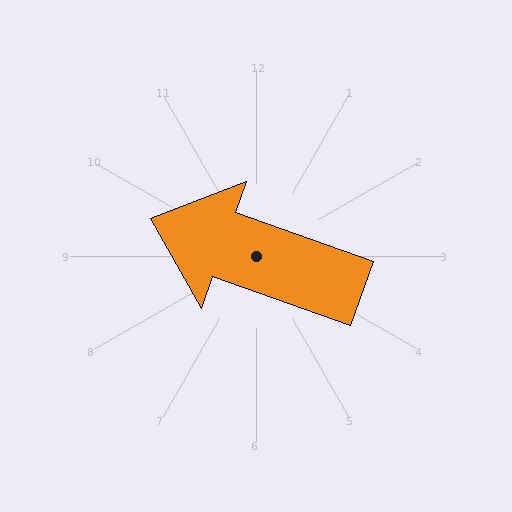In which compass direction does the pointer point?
West.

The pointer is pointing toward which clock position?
Roughly 10 o'clock.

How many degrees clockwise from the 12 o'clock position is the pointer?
Approximately 290 degrees.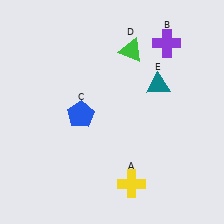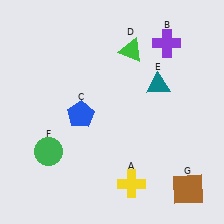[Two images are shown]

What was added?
A green circle (F), a brown square (G) were added in Image 2.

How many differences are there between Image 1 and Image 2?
There are 2 differences between the two images.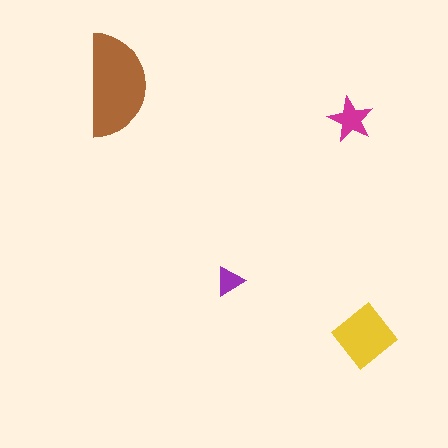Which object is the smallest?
The purple triangle.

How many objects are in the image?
There are 4 objects in the image.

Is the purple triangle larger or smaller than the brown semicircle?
Smaller.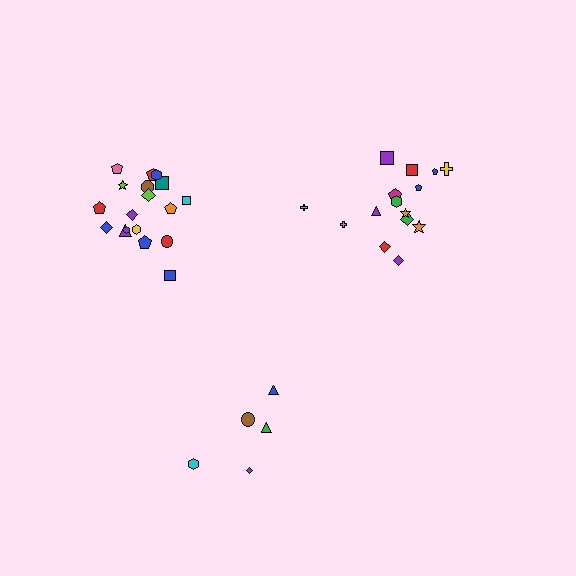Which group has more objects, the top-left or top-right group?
The top-left group.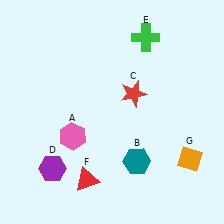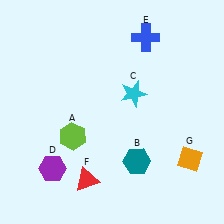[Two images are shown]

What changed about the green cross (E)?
In Image 1, E is green. In Image 2, it changed to blue.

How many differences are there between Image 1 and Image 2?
There are 3 differences between the two images.